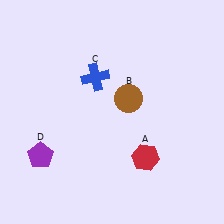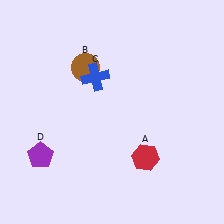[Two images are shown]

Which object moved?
The brown circle (B) moved left.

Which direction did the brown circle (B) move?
The brown circle (B) moved left.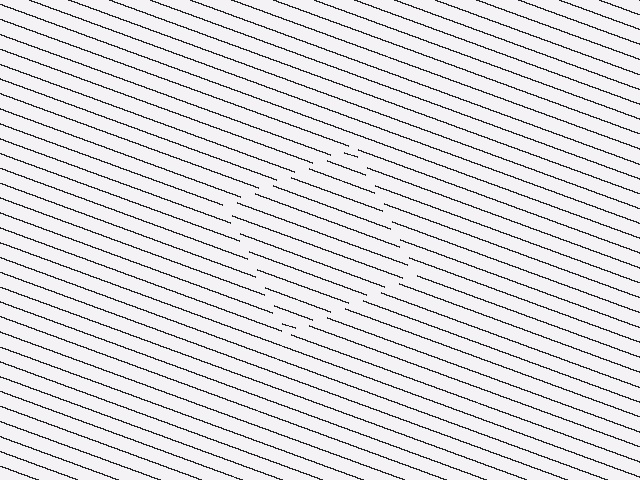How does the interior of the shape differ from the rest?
The interior of the shape contains the same grating, shifted by half a period — the contour is defined by the phase discontinuity where line-ends from the inner and outer gratings abut.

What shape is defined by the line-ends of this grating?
An illusory square. The interior of the shape contains the same grating, shifted by half a period — the contour is defined by the phase discontinuity where line-ends from the inner and outer gratings abut.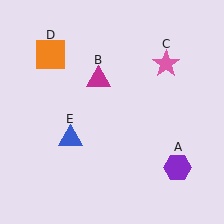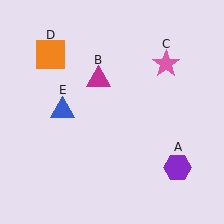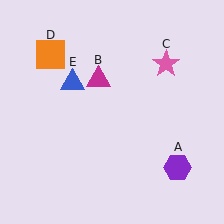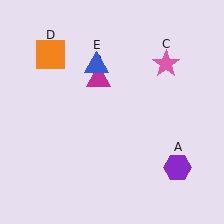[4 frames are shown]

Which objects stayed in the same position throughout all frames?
Purple hexagon (object A) and magenta triangle (object B) and pink star (object C) and orange square (object D) remained stationary.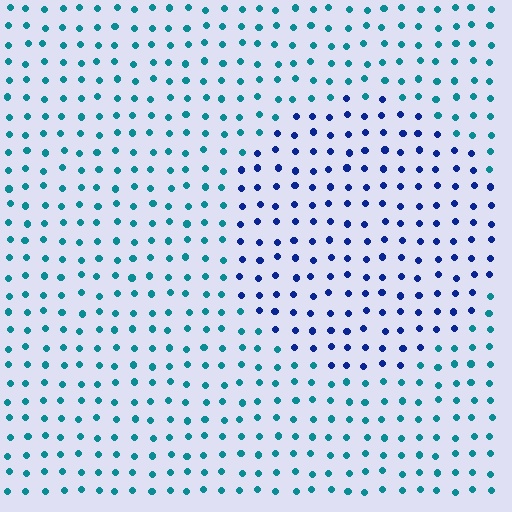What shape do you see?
I see a circle.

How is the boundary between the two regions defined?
The boundary is defined purely by a slight shift in hue (about 46 degrees). Spacing, size, and orientation are identical on both sides.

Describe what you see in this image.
The image is filled with small teal elements in a uniform arrangement. A circle-shaped region is visible where the elements are tinted to a slightly different hue, forming a subtle color boundary.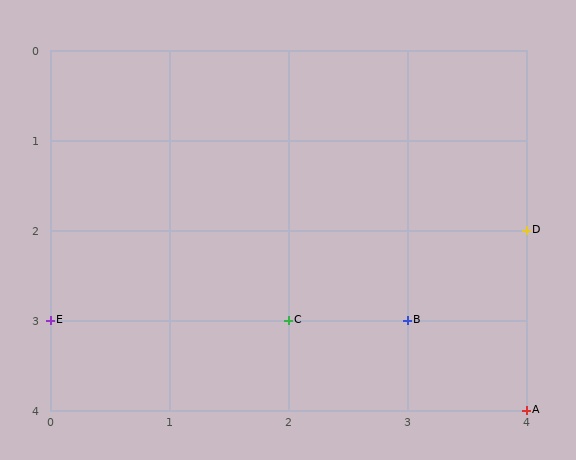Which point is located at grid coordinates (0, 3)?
Point E is at (0, 3).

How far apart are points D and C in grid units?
Points D and C are 2 columns and 1 row apart (about 2.2 grid units diagonally).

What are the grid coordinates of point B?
Point B is at grid coordinates (3, 3).